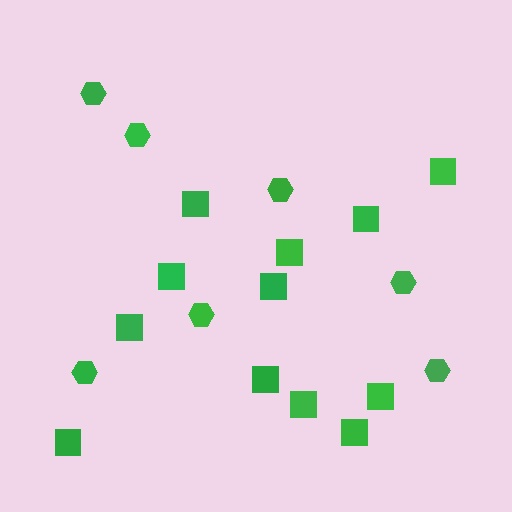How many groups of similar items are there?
There are 2 groups: one group of hexagons (7) and one group of squares (12).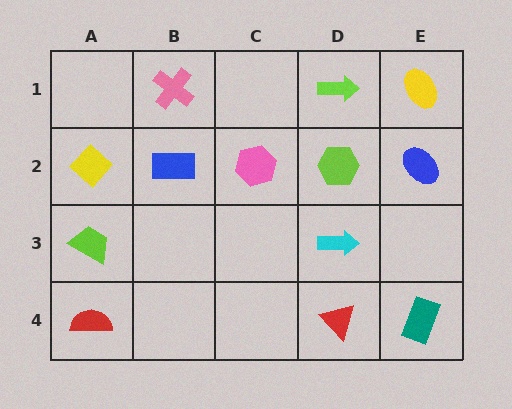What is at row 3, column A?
A lime trapezoid.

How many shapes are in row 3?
2 shapes.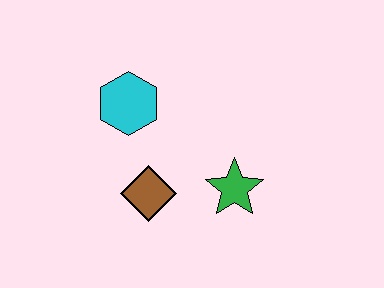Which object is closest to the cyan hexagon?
The brown diamond is closest to the cyan hexagon.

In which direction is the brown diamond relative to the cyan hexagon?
The brown diamond is below the cyan hexagon.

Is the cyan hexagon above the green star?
Yes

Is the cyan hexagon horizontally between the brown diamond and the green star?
No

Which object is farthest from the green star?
The cyan hexagon is farthest from the green star.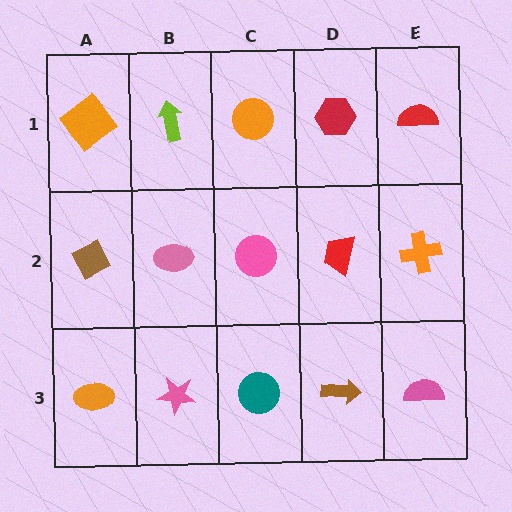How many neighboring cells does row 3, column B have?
3.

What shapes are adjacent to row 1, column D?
A red trapezoid (row 2, column D), an orange circle (row 1, column C), a red semicircle (row 1, column E).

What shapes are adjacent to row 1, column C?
A pink circle (row 2, column C), a lime arrow (row 1, column B), a red hexagon (row 1, column D).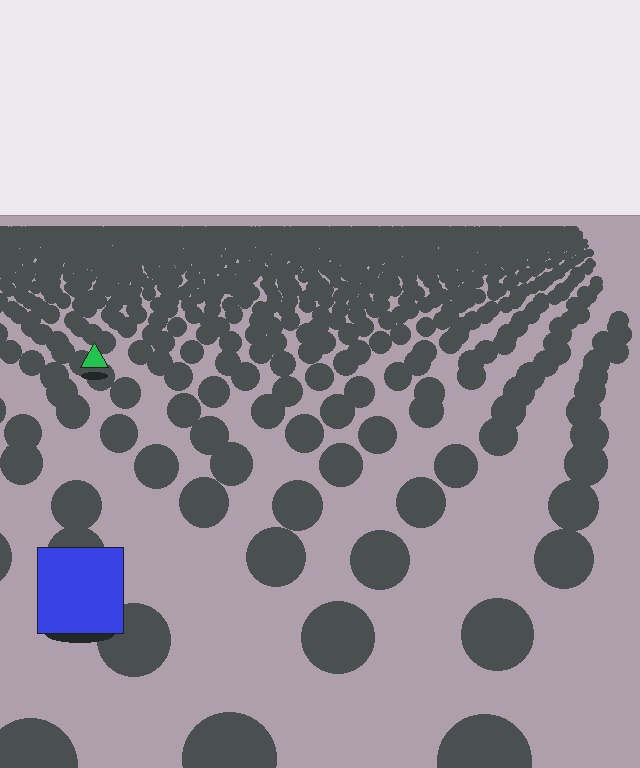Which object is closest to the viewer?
The blue square is closest. The texture marks near it are larger and more spread out.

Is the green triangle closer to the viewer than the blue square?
No. The blue square is closer — you can tell from the texture gradient: the ground texture is coarser near it.